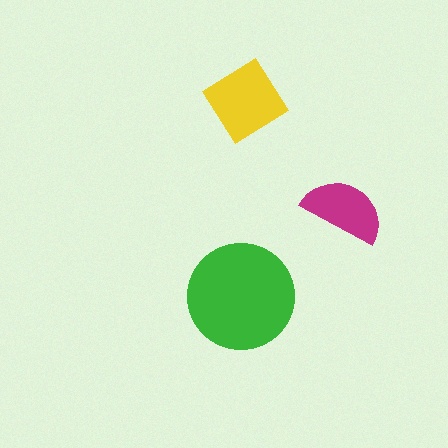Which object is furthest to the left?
The green circle is leftmost.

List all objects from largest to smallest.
The green circle, the yellow diamond, the magenta semicircle.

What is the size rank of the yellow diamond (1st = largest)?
2nd.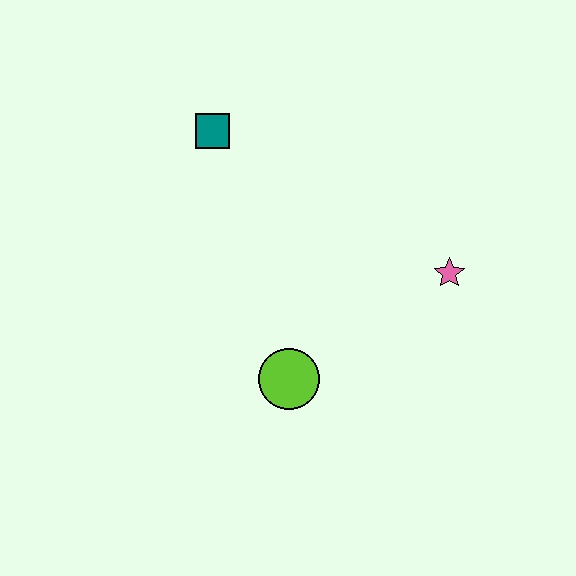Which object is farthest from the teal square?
The pink star is farthest from the teal square.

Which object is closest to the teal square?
The lime circle is closest to the teal square.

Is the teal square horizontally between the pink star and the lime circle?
No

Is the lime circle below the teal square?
Yes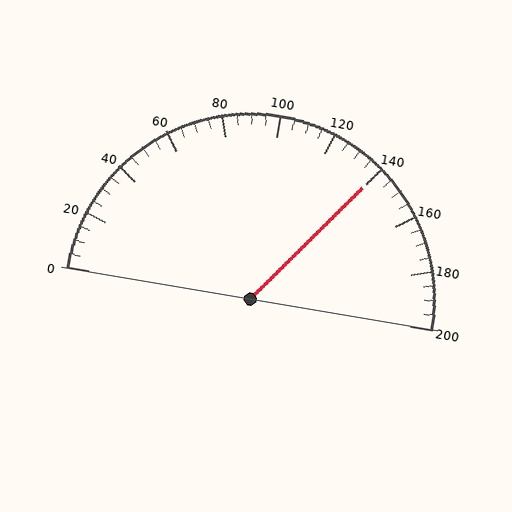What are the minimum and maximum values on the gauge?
The gauge ranges from 0 to 200.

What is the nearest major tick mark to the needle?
The nearest major tick mark is 140.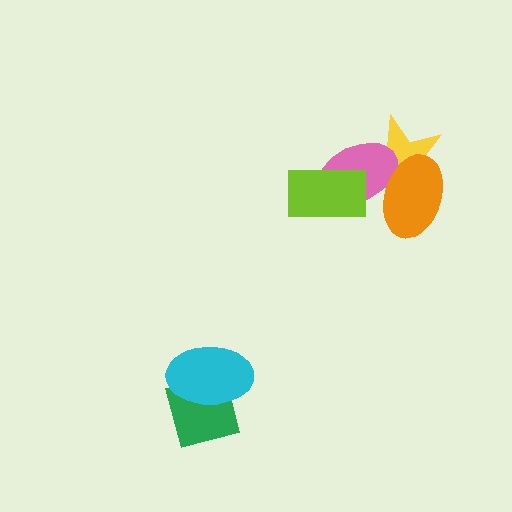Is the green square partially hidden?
Yes, it is partially covered by another shape.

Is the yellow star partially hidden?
Yes, it is partially covered by another shape.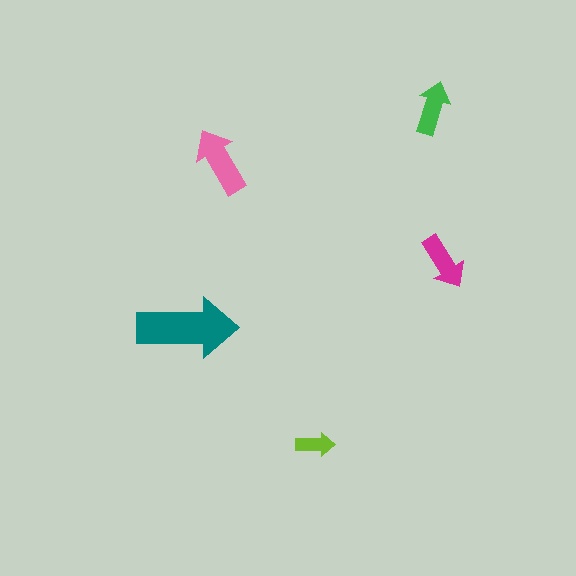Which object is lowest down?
The lime arrow is bottommost.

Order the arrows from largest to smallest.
the teal one, the pink one, the magenta one, the green one, the lime one.